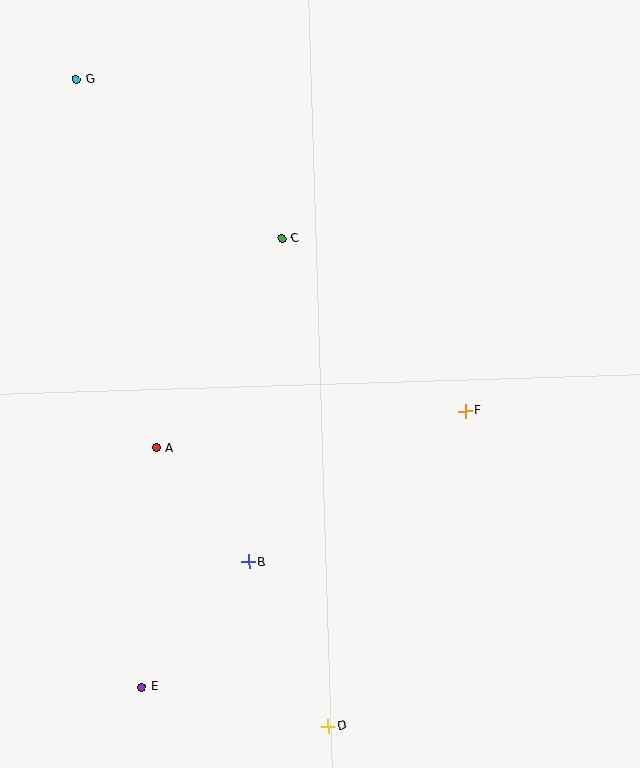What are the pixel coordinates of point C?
Point C is at (282, 238).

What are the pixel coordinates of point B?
Point B is at (249, 562).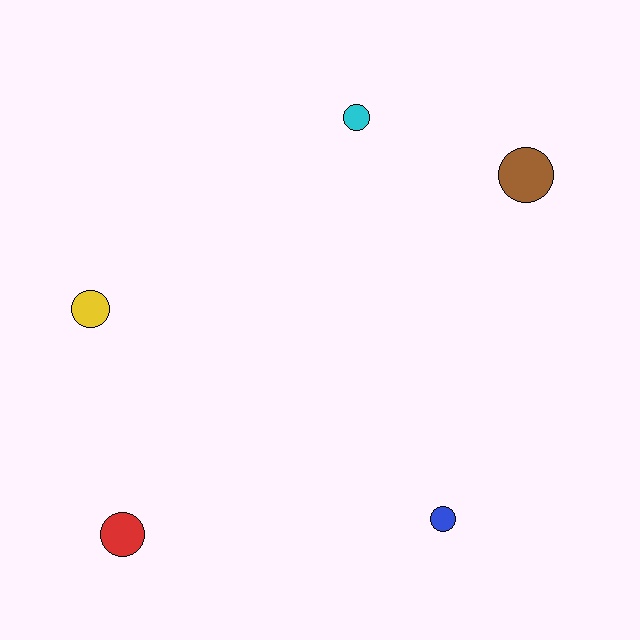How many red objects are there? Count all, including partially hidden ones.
There is 1 red object.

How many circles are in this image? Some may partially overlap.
There are 5 circles.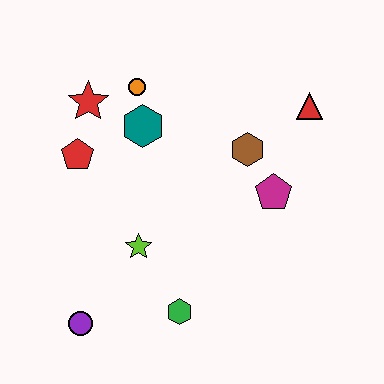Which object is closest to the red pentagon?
The red star is closest to the red pentagon.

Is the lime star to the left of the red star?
No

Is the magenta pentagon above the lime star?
Yes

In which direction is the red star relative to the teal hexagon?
The red star is to the left of the teal hexagon.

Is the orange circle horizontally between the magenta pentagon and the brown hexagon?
No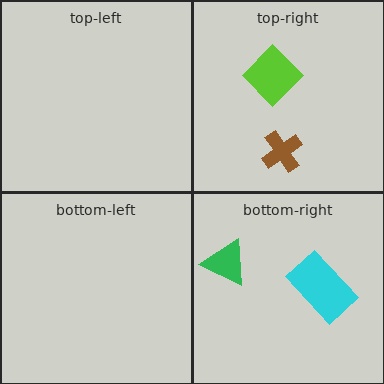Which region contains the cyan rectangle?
The bottom-right region.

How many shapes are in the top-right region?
2.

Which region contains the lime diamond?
The top-right region.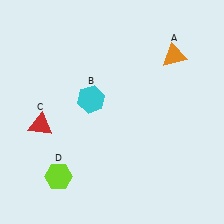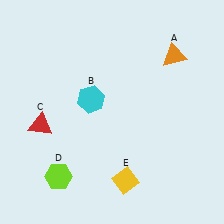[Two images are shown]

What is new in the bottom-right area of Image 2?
A yellow diamond (E) was added in the bottom-right area of Image 2.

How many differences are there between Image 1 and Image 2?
There is 1 difference between the two images.